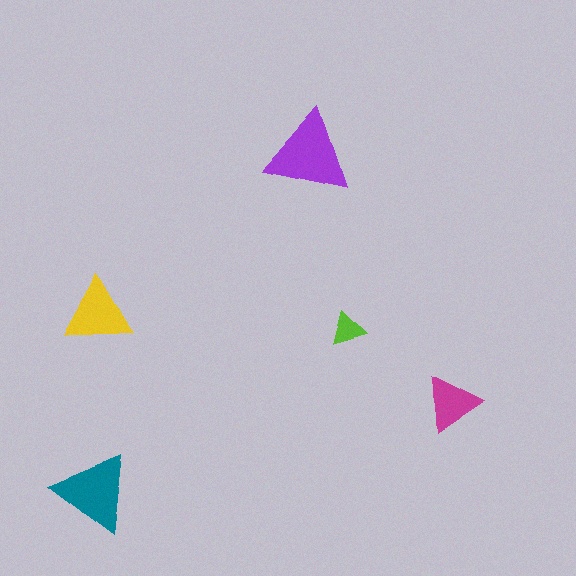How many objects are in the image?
There are 5 objects in the image.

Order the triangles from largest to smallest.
the purple one, the teal one, the yellow one, the magenta one, the lime one.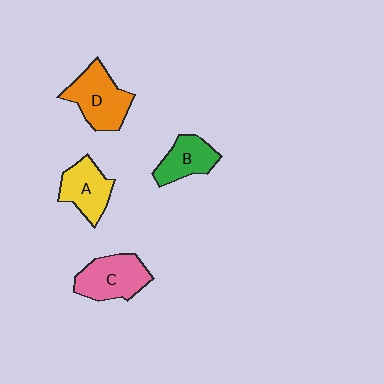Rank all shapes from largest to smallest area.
From largest to smallest: D (orange), C (pink), A (yellow), B (green).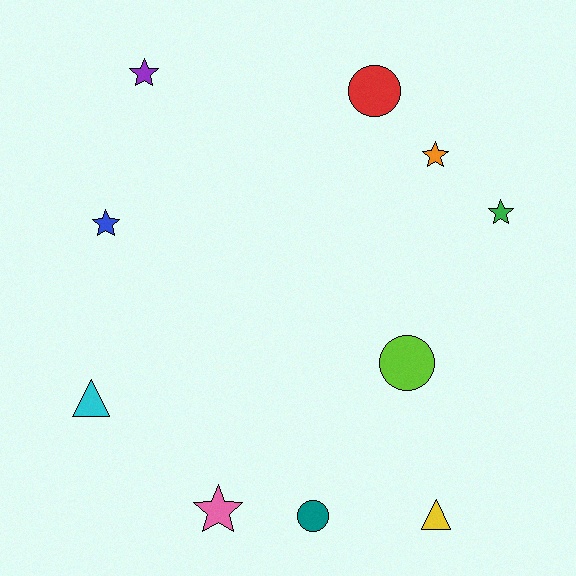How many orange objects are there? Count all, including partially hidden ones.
There is 1 orange object.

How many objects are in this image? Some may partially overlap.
There are 10 objects.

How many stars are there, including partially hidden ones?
There are 5 stars.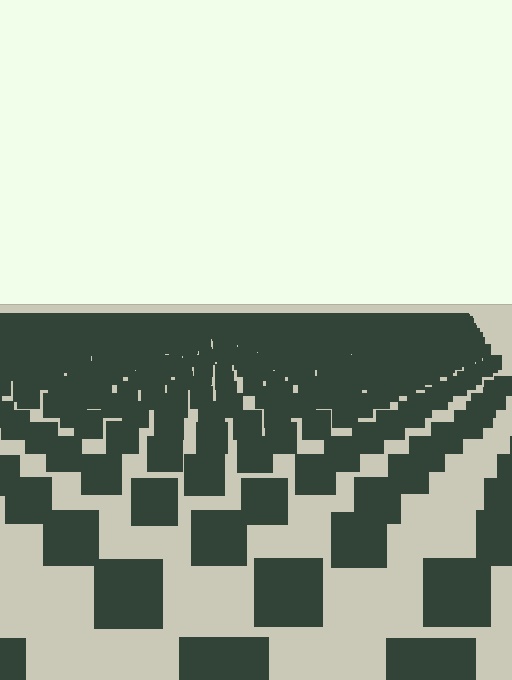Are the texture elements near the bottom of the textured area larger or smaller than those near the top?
Larger. Near the bottom, elements are closer to the viewer and appear at a bigger on-screen size.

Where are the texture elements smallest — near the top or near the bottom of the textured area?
Near the top.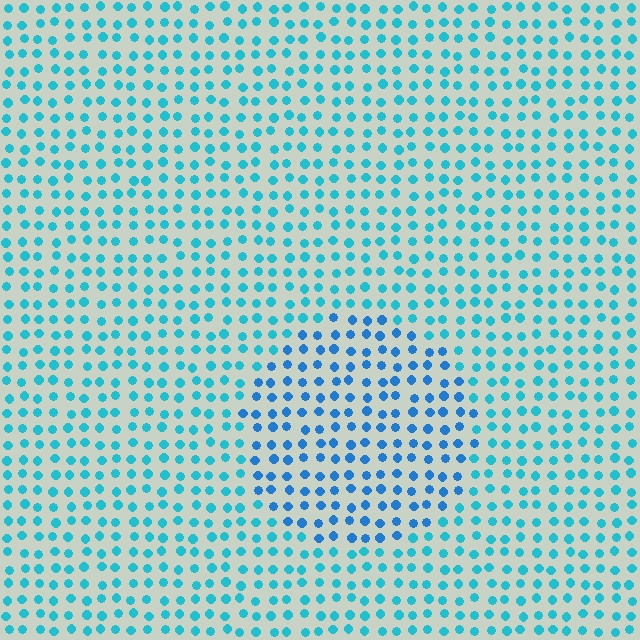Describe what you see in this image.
The image is filled with small cyan elements in a uniform arrangement. A circle-shaped region is visible where the elements are tinted to a slightly different hue, forming a subtle color boundary.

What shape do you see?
I see a circle.